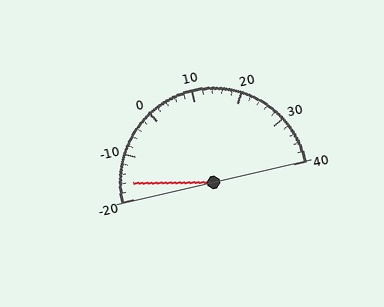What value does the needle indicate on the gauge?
The needle indicates approximately -16.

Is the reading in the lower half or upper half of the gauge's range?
The reading is in the lower half of the range (-20 to 40).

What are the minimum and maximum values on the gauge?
The gauge ranges from -20 to 40.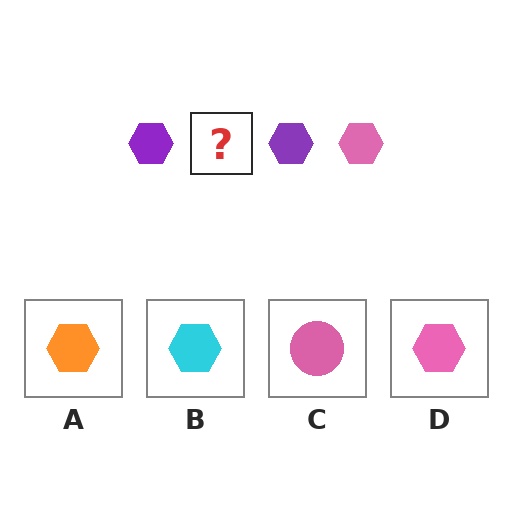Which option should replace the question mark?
Option D.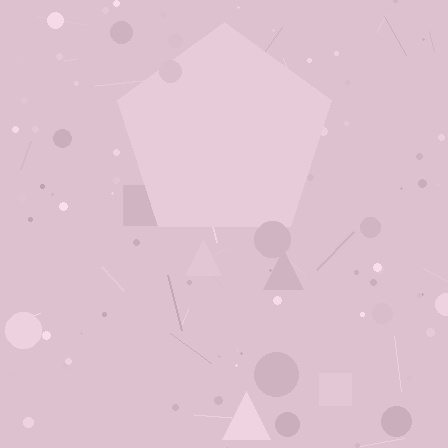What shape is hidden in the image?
A pentagon is hidden in the image.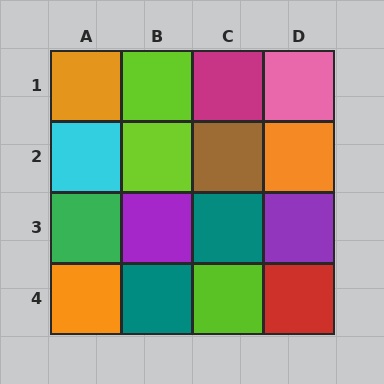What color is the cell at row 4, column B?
Teal.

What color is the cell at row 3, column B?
Purple.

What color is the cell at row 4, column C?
Lime.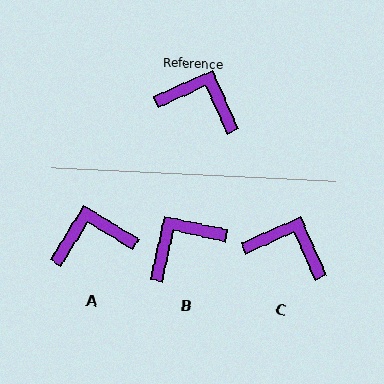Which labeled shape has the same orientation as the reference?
C.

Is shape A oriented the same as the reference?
No, it is off by about 34 degrees.